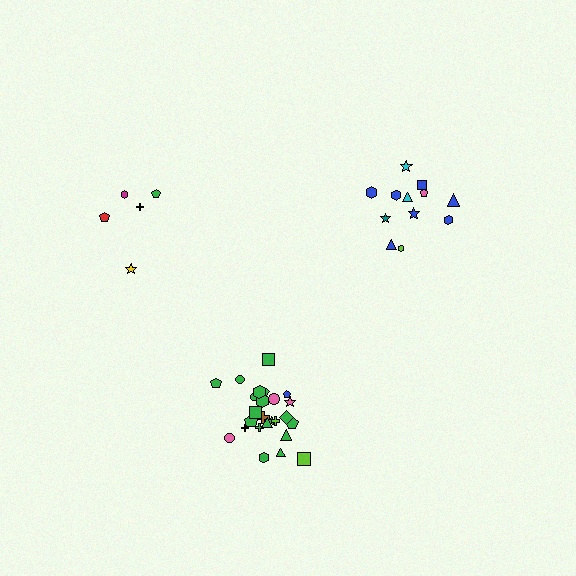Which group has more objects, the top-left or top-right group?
The top-right group.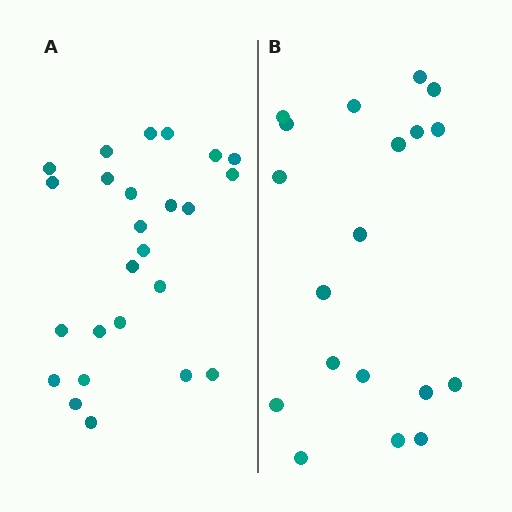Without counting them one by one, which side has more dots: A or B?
Region A (the left region) has more dots.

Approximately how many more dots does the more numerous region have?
Region A has about 6 more dots than region B.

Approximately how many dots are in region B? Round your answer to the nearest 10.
About 20 dots. (The exact count is 19, which rounds to 20.)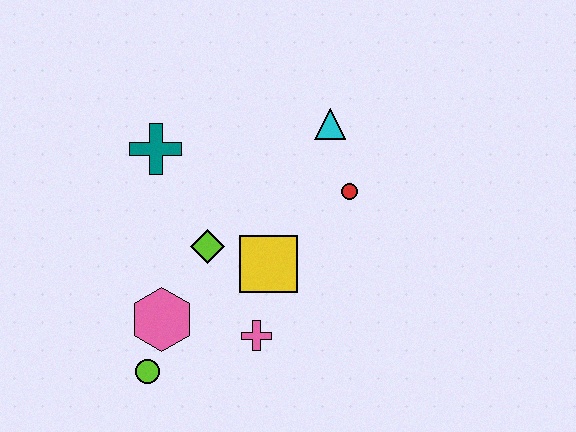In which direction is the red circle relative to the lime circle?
The red circle is to the right of the lime circle.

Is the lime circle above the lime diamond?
No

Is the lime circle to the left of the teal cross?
Yes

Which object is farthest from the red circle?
The lime circle is farthest from the red circle.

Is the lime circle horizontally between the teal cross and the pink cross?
No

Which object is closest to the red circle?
The cyan triangle is closest to the red circle.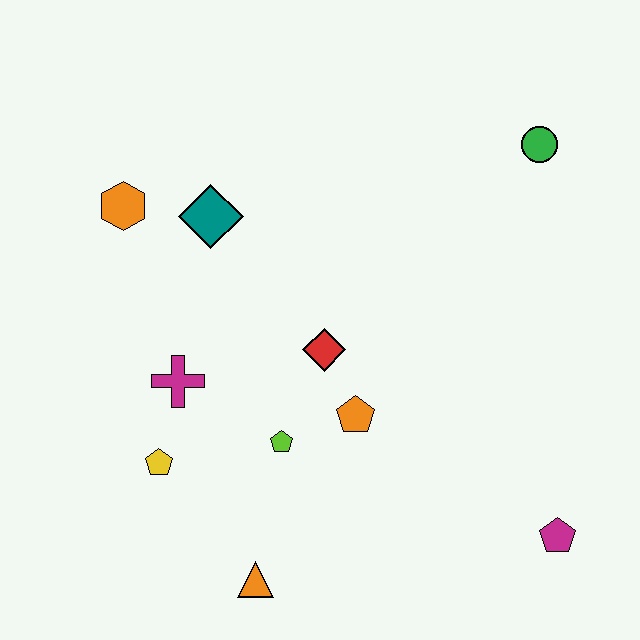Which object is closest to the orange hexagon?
The teal diamond is closest to the orange hexagon.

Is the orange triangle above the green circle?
No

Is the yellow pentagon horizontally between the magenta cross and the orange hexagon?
Yes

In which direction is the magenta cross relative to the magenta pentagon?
The magenta cross is to the left of the magenta pentagon.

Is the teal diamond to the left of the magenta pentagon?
Yes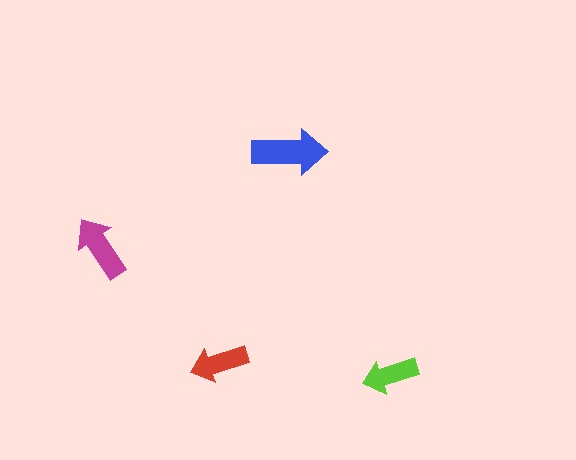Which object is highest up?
The blue arrow is topmost.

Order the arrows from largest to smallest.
the blue one, the magenta one, the red one, the lime one.